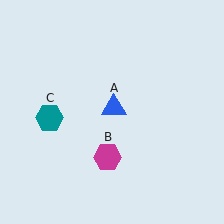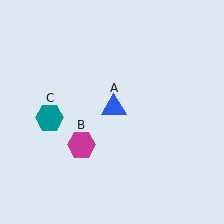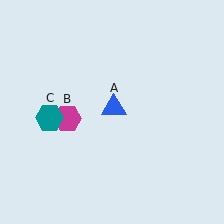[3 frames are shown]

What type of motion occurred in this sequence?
The magenta hexagon (object B) rotated clockwise around the center of the scene.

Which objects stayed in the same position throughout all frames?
Blue triangle (object A) and teal hexagon (object C) remained stationary.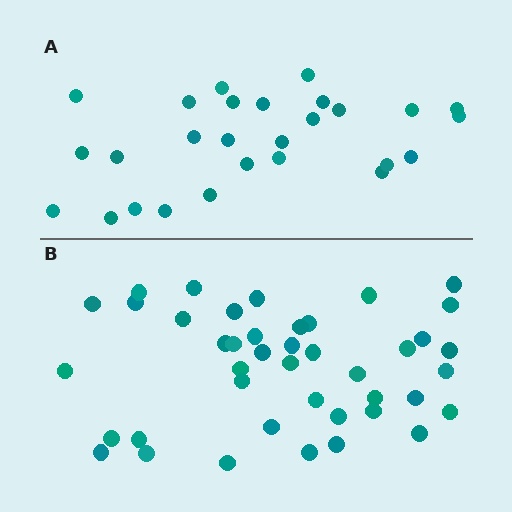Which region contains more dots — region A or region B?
Region B (the bottom region) has more dots.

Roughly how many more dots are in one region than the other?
Region B has approximately 15 more dots than region A.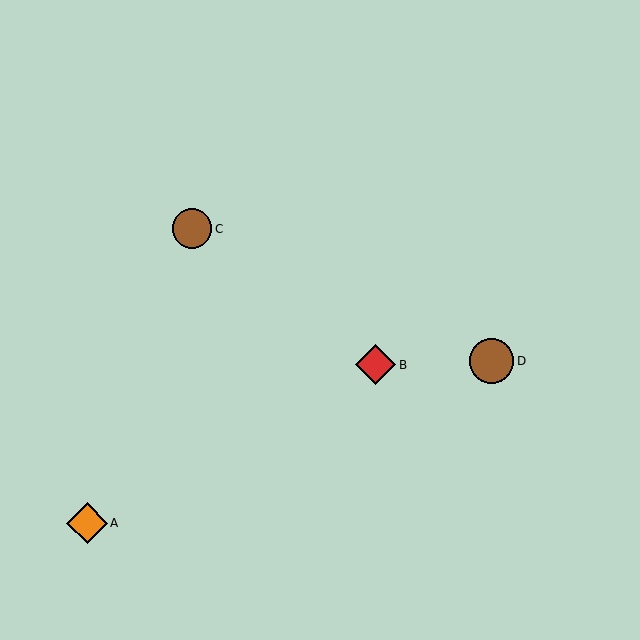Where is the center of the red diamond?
The center of the red diamond is at (376, 365).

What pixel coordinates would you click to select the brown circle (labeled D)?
Click at (491, 361) to select the brown circle D.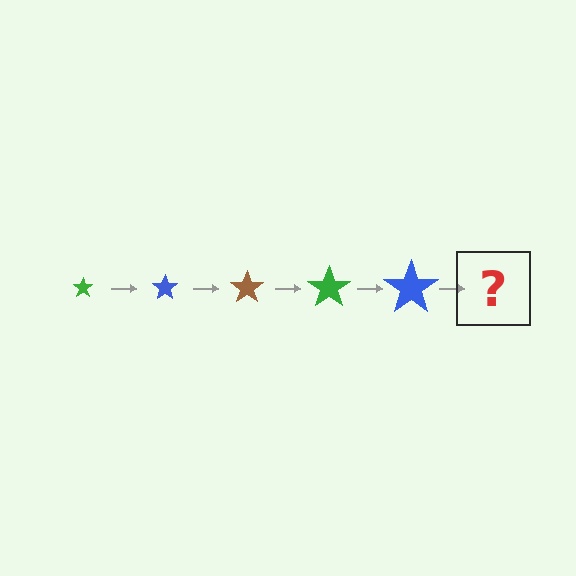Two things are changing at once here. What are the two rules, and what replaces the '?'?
The two rules are that the star grows larger each step and the color cycles through green, blue, and brown. The '?' should be a brown star, larger than the previous one.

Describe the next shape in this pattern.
It should be a brown star, larger than the previous one.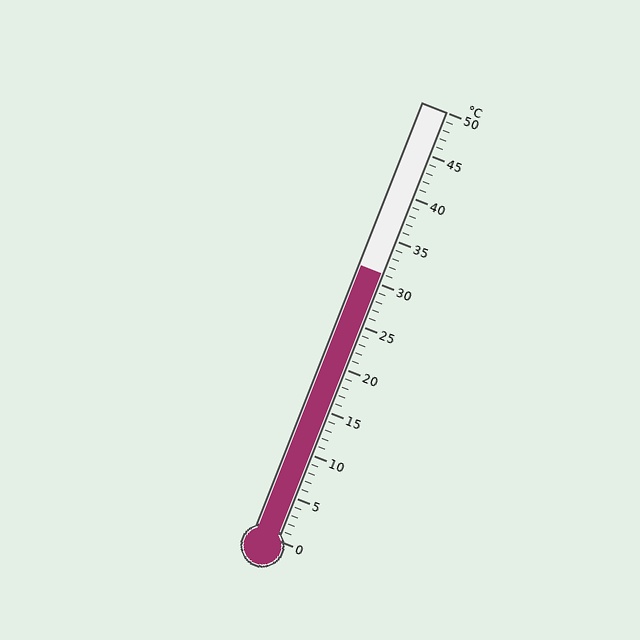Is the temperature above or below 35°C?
The temperature is below 35°C.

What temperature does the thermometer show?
The thermometer shows approximately 31°C.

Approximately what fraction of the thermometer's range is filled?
The thermometer is filled to approximately 60% of its range.